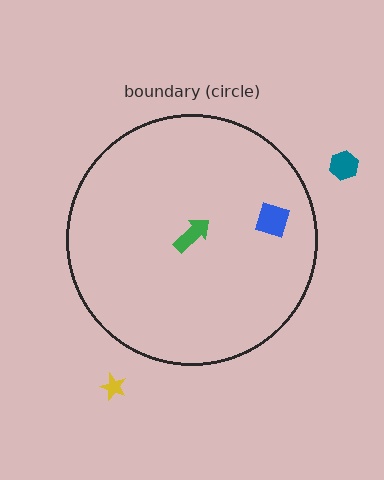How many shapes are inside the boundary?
2 inside, 2 outside.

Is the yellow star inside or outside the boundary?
Outside.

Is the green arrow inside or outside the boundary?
Inside.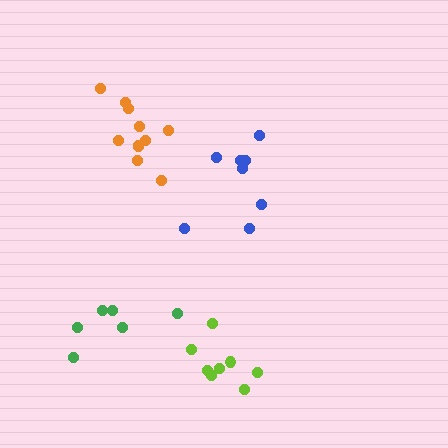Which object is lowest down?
The lime cluster is bottommost.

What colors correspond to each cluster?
The clusters are colored: blue, green, lime, orange.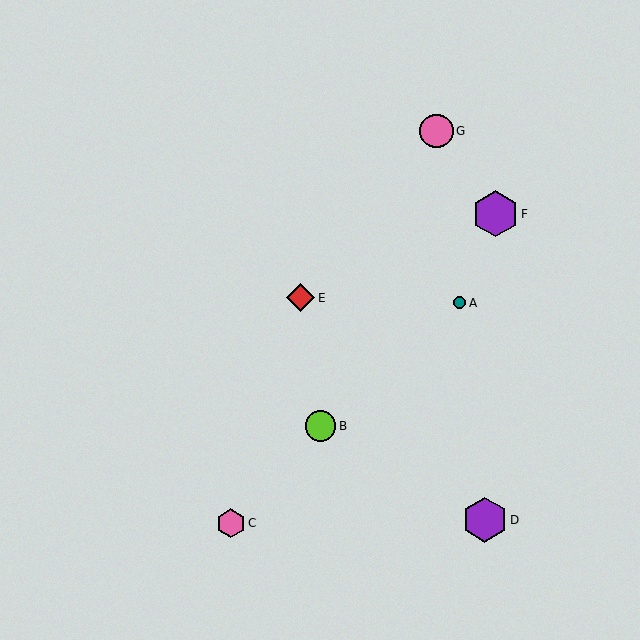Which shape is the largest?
The purple hexagon (labeled F) is the largest.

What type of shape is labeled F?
Shape F is a purple hexagon.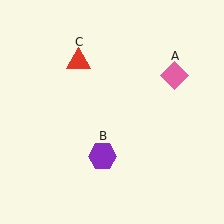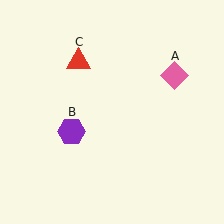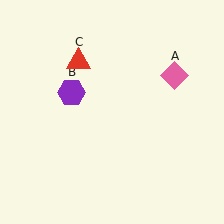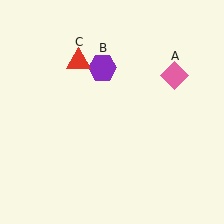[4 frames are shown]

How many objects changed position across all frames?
1 object changed position: purple hexagon (object B).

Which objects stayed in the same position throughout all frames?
Pink diamond (object A) and red triangle (object C) remained stationary.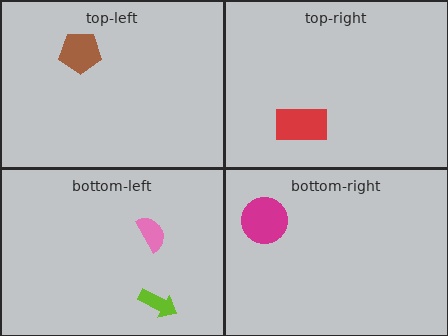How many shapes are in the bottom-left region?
2.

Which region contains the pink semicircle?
The bottom-left region.